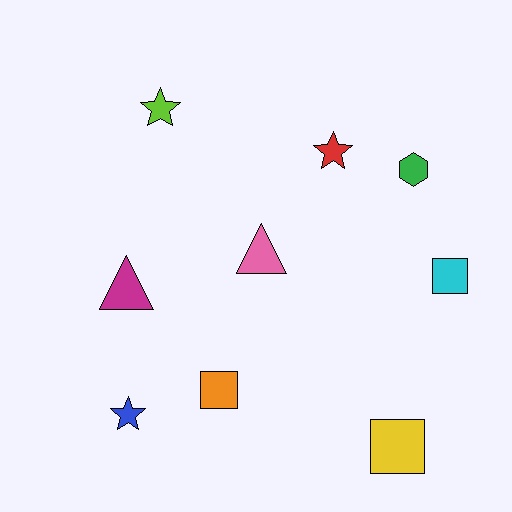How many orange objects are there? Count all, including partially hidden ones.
There is 1 orange object.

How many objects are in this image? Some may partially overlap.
There are 9 objects.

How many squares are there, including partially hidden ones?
There are 3 squares.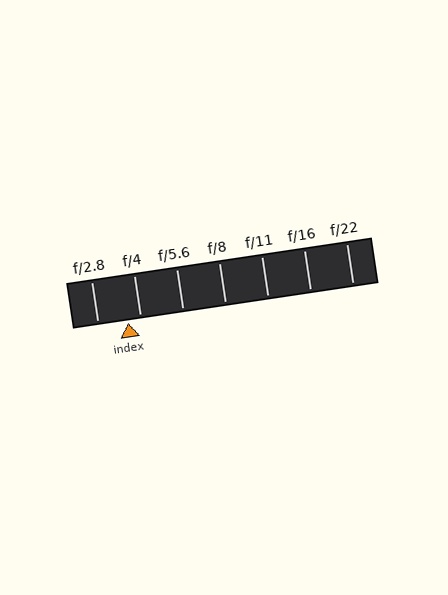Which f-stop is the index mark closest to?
The index mark is closest to f/4.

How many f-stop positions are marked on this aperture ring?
There are 7 f-stop positions marked.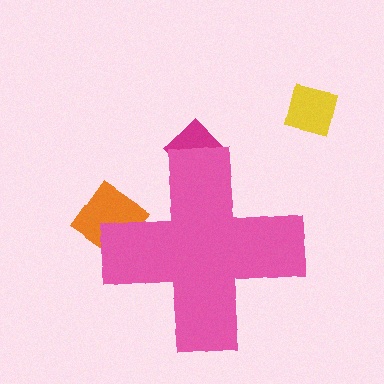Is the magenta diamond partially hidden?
Yes, the magenta diamond is partially hidden behind the pink cross.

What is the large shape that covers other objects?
A pink cross.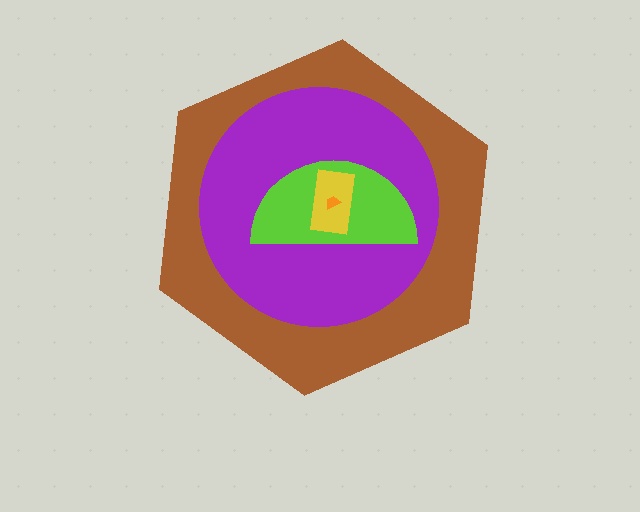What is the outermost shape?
The brown hexagon.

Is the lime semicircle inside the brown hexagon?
Yes.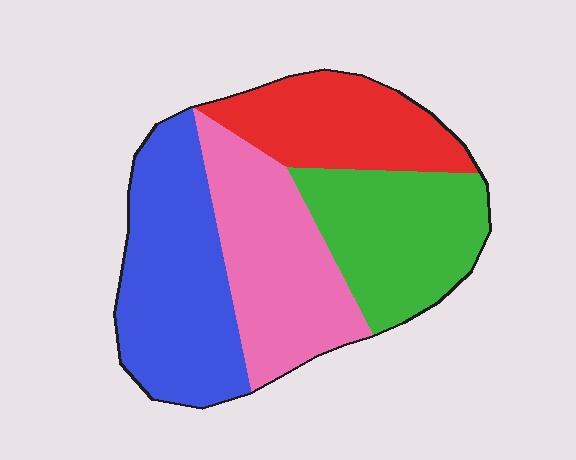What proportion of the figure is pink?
Pink covers 26% of the figure.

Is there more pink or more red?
Pink.